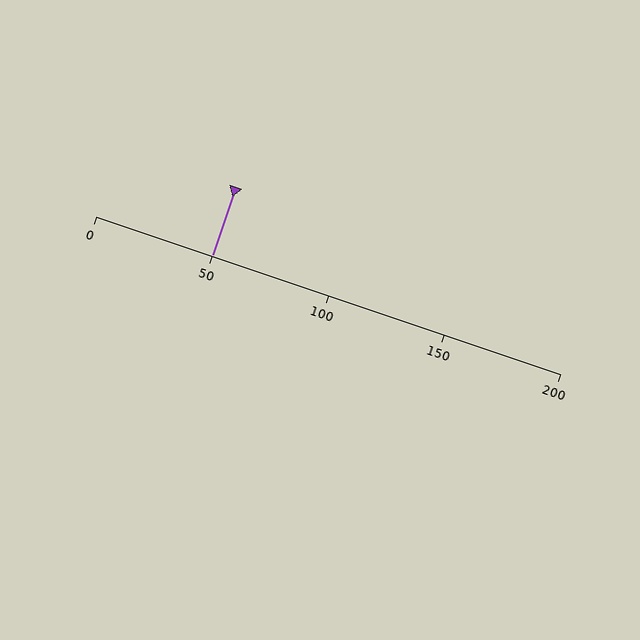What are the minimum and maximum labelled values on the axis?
The axis runs from 0 to 200.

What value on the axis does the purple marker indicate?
The marker indicates approximately 50.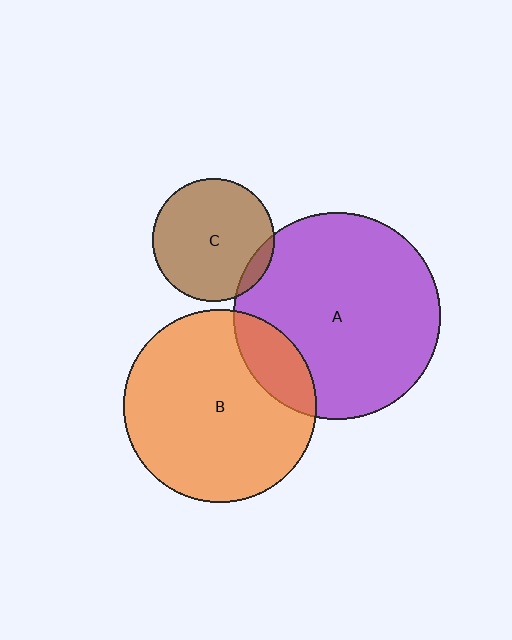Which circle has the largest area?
Circle A (purple).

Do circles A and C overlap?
Yes.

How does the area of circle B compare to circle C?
Approximately 2.5 times.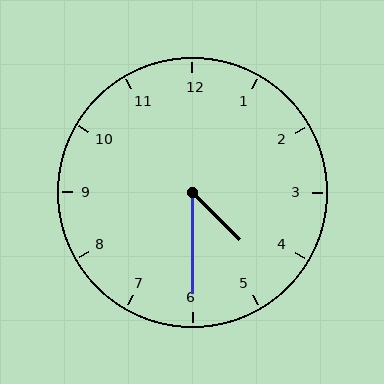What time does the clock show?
4:30.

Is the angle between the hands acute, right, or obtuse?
It is acute.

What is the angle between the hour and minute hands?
Approximately 45 degrees.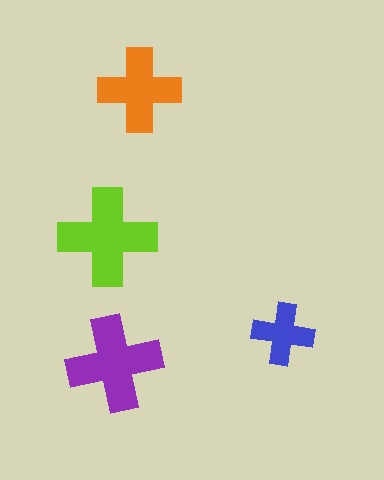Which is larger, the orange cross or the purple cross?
The purple one.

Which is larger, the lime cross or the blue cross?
The lime one.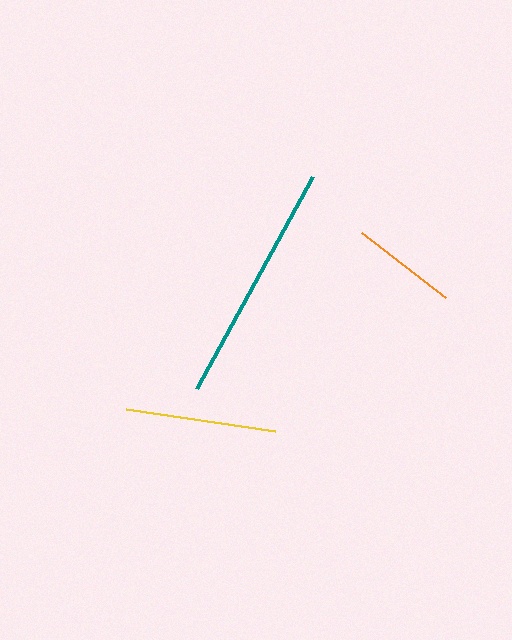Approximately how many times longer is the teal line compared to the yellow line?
The teal line is approximately 1.6 times the length of the yellow line.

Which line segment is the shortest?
The orange line is the shortest at approximately 106 pixels.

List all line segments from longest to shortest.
From longest to shortest: teal, yellow, orange.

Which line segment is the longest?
The teal line is the longest at approximately 241 pixels.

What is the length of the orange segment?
The orange segment is approximately 106 pixels long.